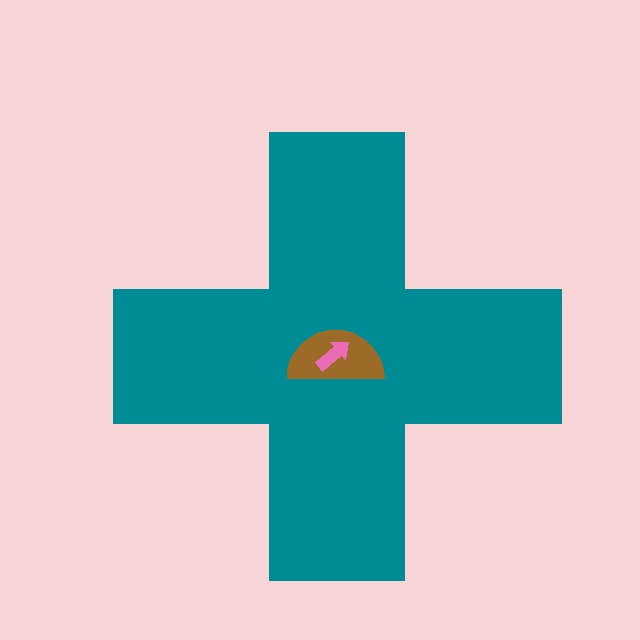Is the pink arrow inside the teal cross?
Yes.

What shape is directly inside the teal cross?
The brown semicircle.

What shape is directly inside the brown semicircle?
The pink arrow.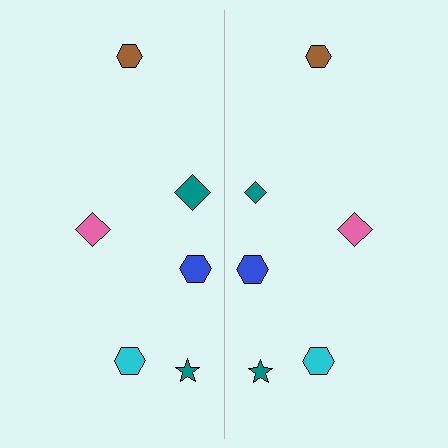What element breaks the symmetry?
The teal diamond on the right side has a different size than its mirror counterpart.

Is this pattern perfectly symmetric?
No, the pattern is not perfectly symmetric. The teal diamond on the right side has a different size than its mirror counterpart.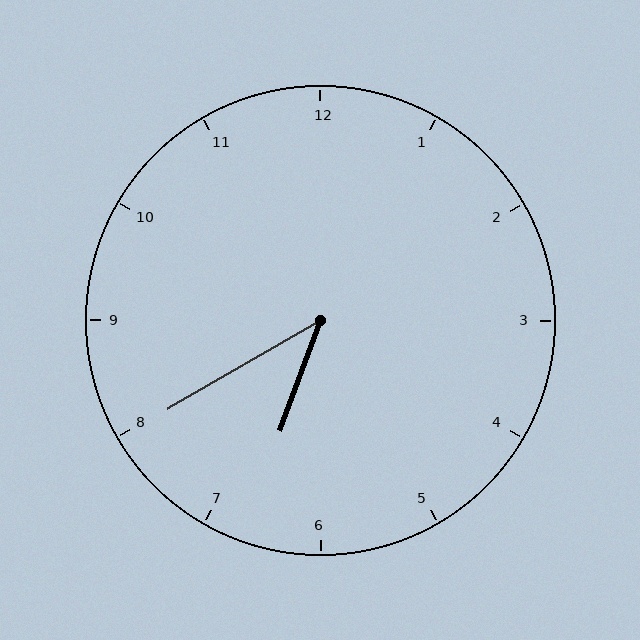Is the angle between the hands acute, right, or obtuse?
It is acute.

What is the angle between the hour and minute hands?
Approximately 40 degrees.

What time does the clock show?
6:40.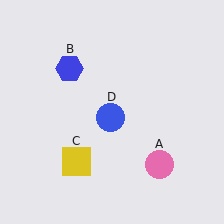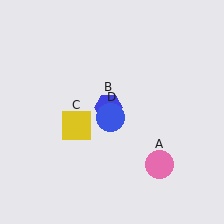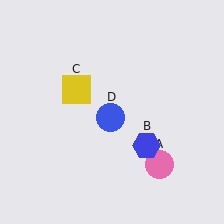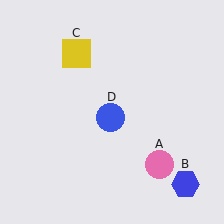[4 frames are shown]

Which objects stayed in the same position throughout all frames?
Pink circle (object A) and blue circle (object D) remained stationary.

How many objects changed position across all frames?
2 objects changed position: blue hexagon (object B), yellow square (object C).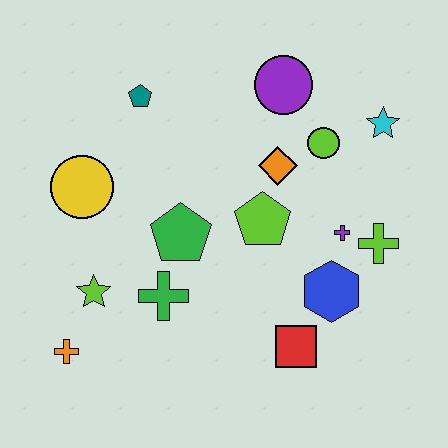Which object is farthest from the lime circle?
The orange cross is farthest from the lime circle.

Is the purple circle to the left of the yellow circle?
No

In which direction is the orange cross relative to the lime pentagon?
The orange cross is to the left of the lime pentagon.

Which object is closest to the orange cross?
The lime star is closest to the orange cross.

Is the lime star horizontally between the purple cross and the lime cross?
No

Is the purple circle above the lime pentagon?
Yes